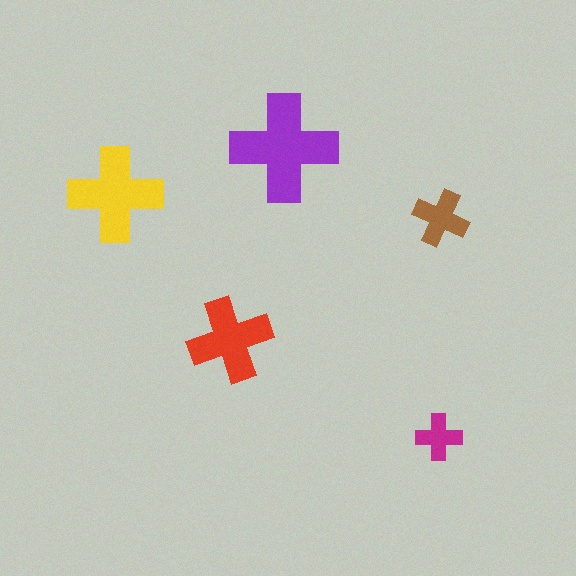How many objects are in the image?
There are 5 objects in the image.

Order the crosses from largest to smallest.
the purple one, the yellow one, the red one, the brown one, the magenta one.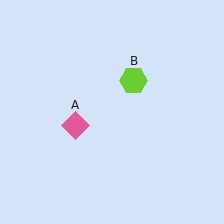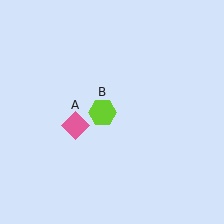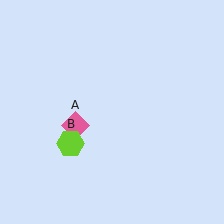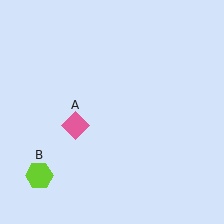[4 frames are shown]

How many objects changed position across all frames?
1 object changed position: lime hexagon (object B).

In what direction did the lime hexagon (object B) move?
The lime hexagon (object B) moved down and to the left.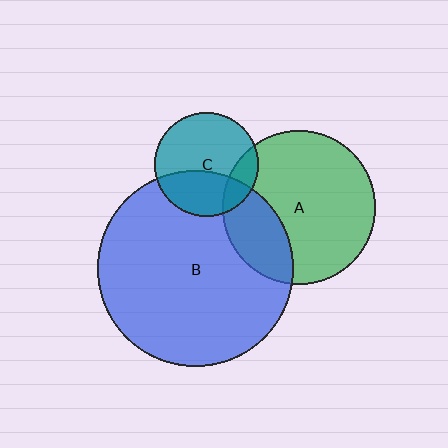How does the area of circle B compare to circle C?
Approximately 3.6 times.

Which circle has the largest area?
Circle B (blue).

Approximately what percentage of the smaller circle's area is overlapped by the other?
Approximately 25%.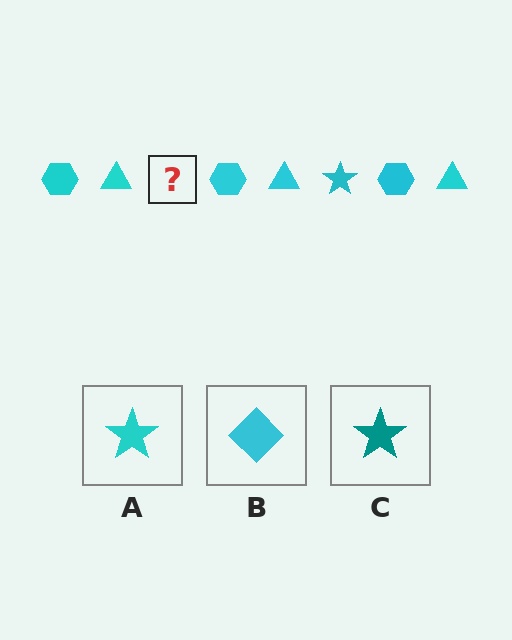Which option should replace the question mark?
Option A.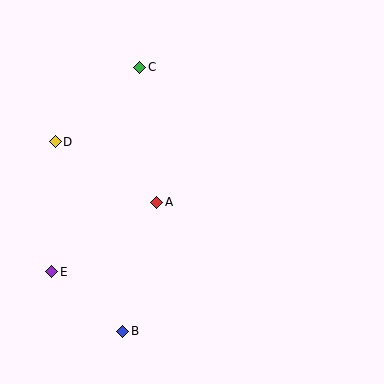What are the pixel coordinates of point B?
Point B is at (123, 331).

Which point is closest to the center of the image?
Point A at (157, 202) is closest to the center.